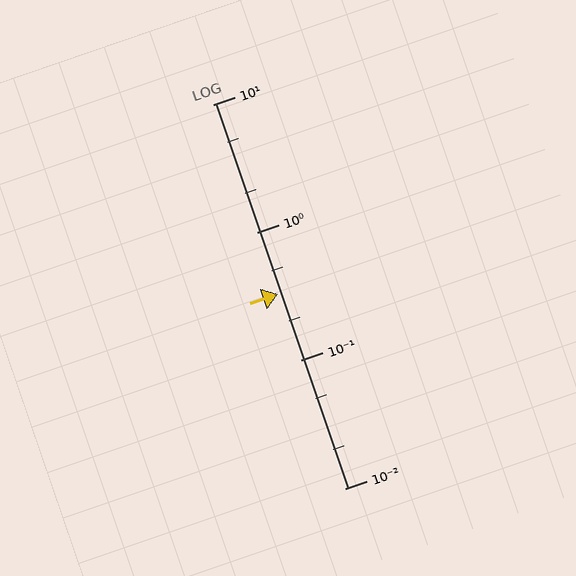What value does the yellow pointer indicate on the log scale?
The pointer indicates approximately 0.33.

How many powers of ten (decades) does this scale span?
The scale spans 3 decades, from 0.01 to 10.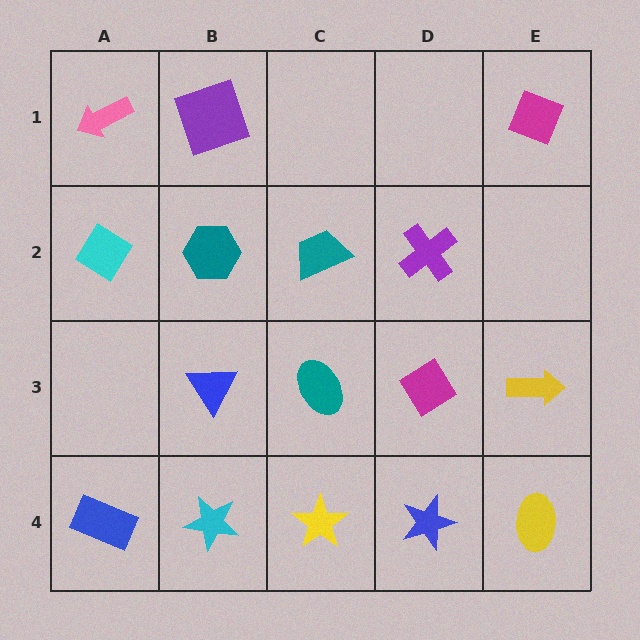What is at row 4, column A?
A blue rectangle.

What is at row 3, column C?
A teal ellipse.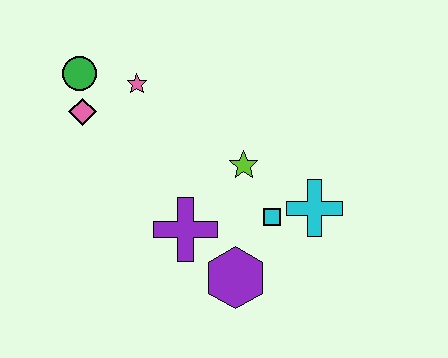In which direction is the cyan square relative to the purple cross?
The cyan square is to the right of the purple cross.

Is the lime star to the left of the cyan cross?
Yes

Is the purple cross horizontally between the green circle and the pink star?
No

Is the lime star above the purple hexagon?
Yes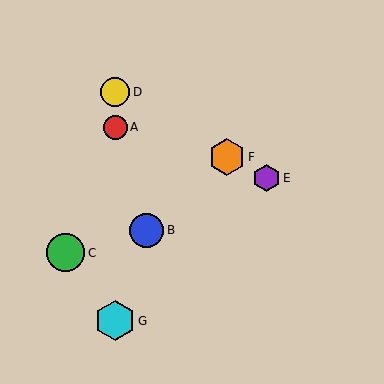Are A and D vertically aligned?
Yes, both are at x≈115.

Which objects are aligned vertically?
Objects A, D, G are aligned vertically.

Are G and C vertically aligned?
No, G is at x≈115 and C is at x≈66.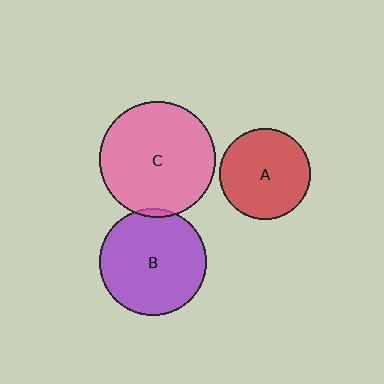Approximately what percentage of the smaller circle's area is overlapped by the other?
Approximately 5%.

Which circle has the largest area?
Circle C (pink).